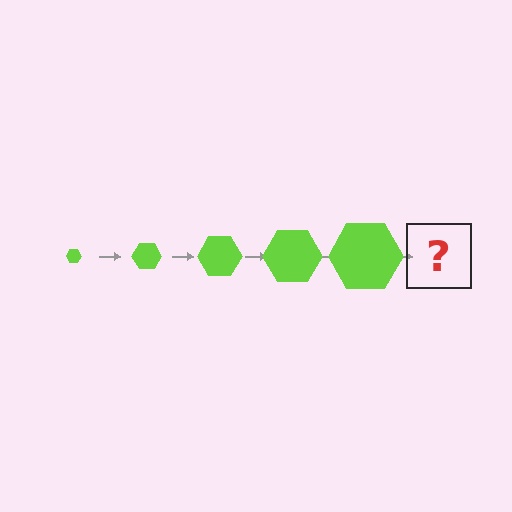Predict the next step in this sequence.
The next step is a lime hexagon, larger than the previous one.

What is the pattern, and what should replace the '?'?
The pattern is that the hexagon gets progressively larger each step. The '?' should be a lime hexagon, larger than the previous one.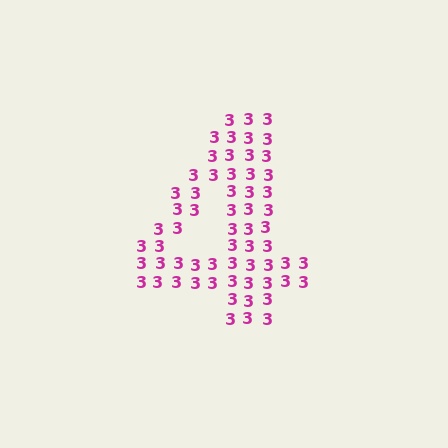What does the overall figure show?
The overall figure shows the digit 4.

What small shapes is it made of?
It is made of small digit 3's.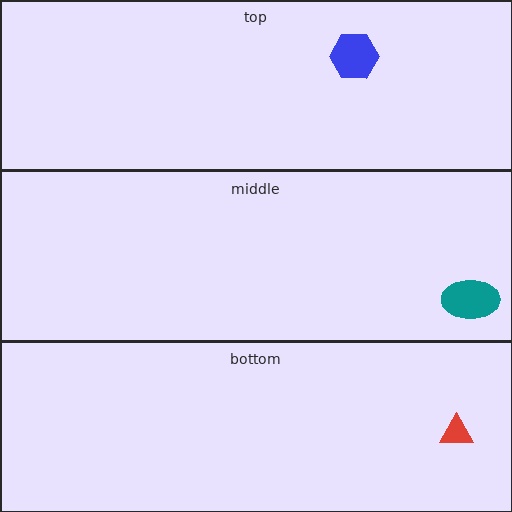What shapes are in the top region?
The blue hexagon.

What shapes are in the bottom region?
The red triangle.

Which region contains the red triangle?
The bottom region.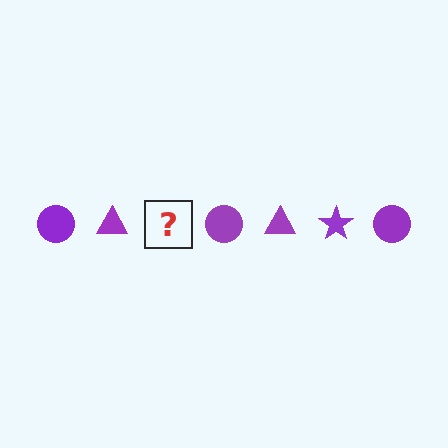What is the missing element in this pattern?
The missing element is a purple star.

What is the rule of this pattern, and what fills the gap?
The rule is that the pattern cycles through circle, triangle, star shapes in purple. The gap should be filled with a purple star.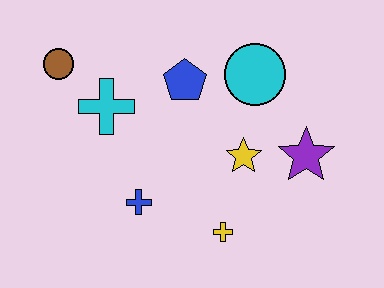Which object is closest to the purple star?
The yellow star is closest to the purple star.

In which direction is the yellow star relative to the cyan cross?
The yellow star is to the right of the cyan cross.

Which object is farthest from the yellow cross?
The brown circle is farthest from the yellow cross.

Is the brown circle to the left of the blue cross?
Yes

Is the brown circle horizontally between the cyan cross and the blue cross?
No